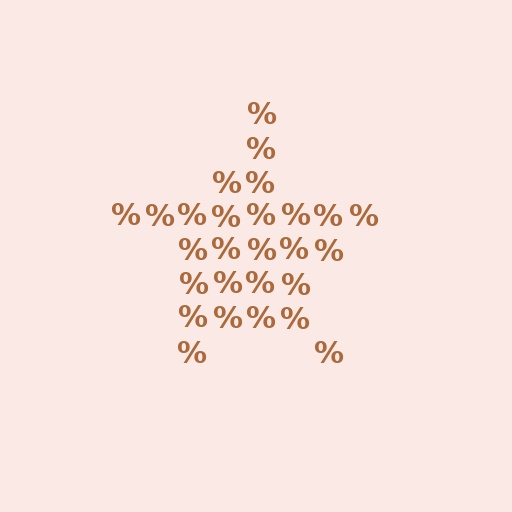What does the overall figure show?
The overall figure shows a star.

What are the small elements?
The small elements are percent signs.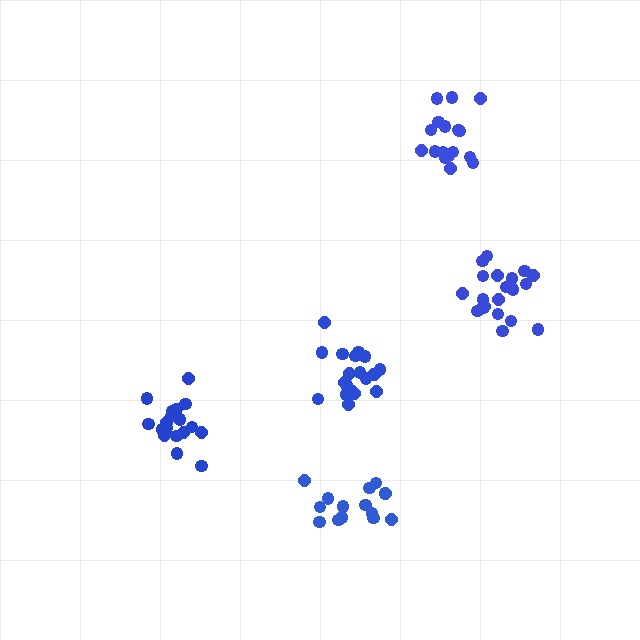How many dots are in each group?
Group 1: 15 dots, Group 2: 18 dots, Group 3: 20 dots, Group 4: 20 dots, Group 5: 21 dots (94 total).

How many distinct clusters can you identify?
There are 5 distinct clusters.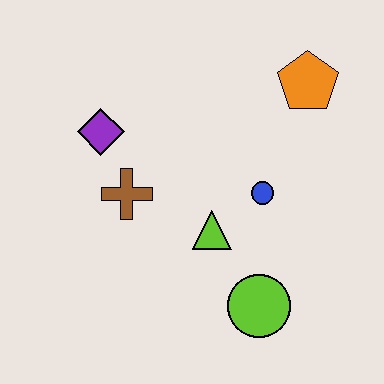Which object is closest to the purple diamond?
The brown cross is closest to the purple diamond.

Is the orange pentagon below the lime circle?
No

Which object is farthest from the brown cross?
The orange pentagon is farthest from the brown cross.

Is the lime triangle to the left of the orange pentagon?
Yes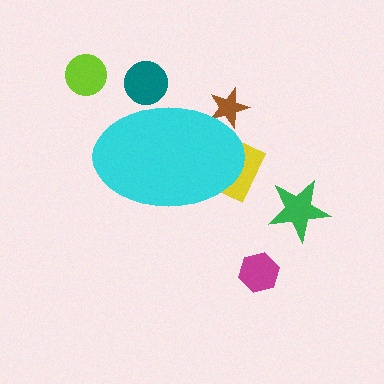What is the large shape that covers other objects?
A cyan ellipse.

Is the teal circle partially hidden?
Yes, the teal circle is partially hidden behind the cyan ellipse.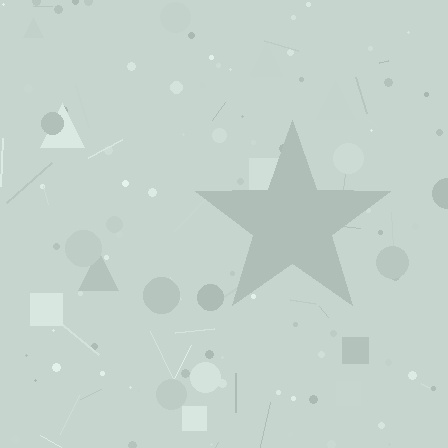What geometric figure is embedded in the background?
A star is embedded in the background.